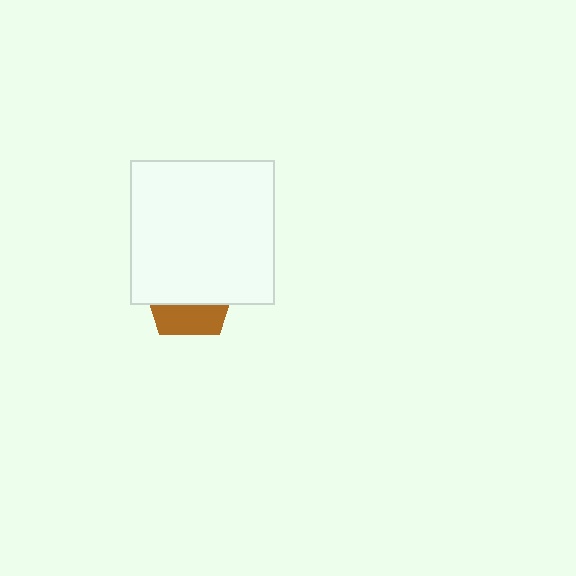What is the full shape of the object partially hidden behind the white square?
The partially hidden object is a brown pentagon.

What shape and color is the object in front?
The object in front is a white square.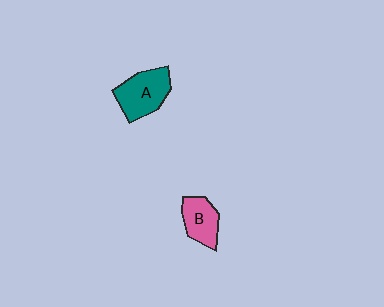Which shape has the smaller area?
Shape B (pink).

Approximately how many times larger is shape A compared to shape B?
Approximately 1.4 times.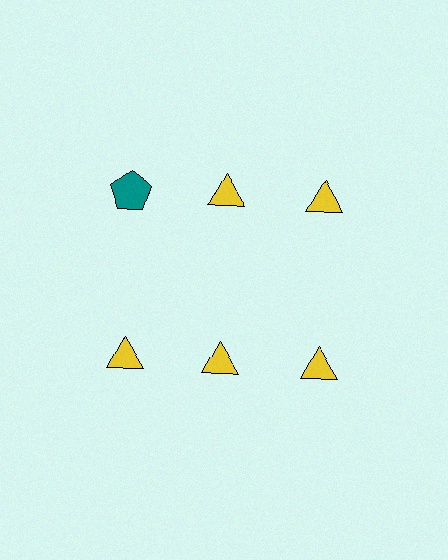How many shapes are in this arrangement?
There are 6 shapes arranged in a grid pattern.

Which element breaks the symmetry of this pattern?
The teal pentagon in the top row, leftmost column breaks the symmetry. All other shapes are yellow triangles.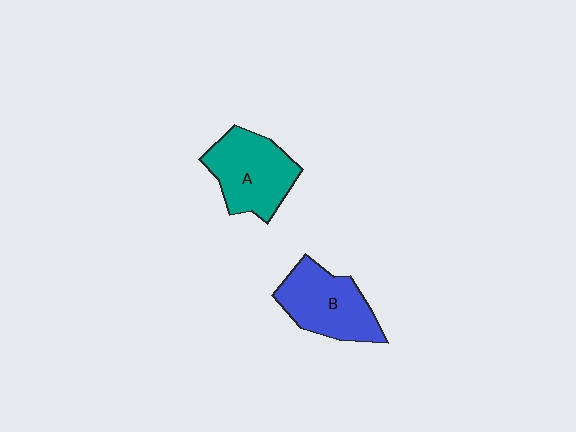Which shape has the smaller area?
Shape B (blue).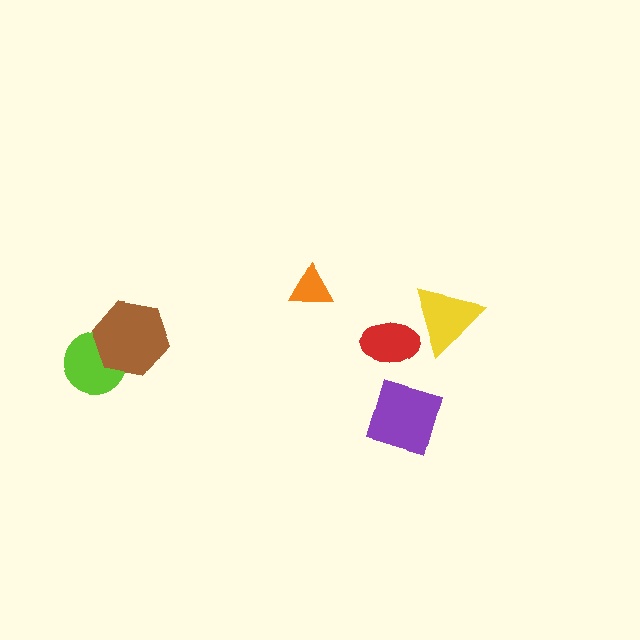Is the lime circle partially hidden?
Yes, it is partially covered by another shape.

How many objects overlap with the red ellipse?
1 object overlaps with the red ellipse.